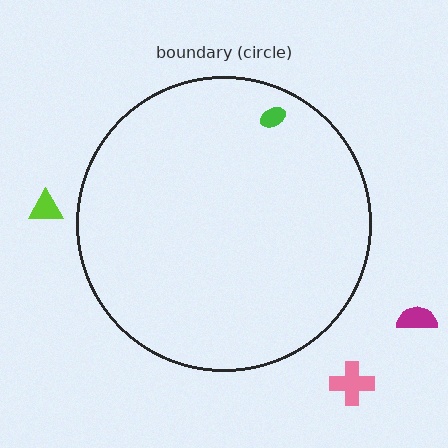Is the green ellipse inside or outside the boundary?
Inside.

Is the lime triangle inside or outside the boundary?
Outside.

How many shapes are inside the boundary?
1 inside, 3 outside.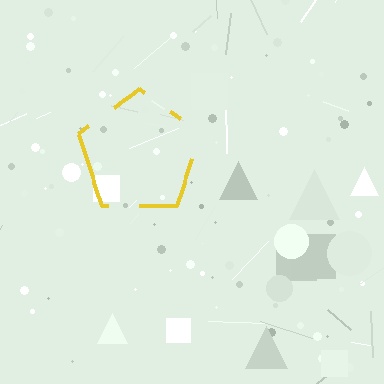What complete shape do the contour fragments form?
The contour fragments form a pentagon.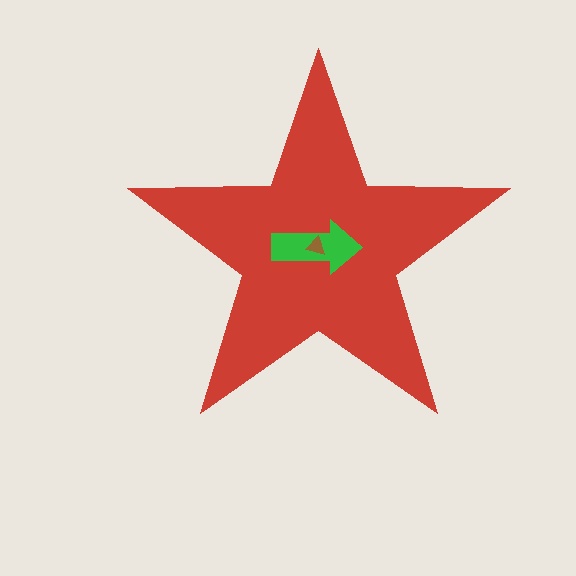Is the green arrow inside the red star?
Yes.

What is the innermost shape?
The brown triangle.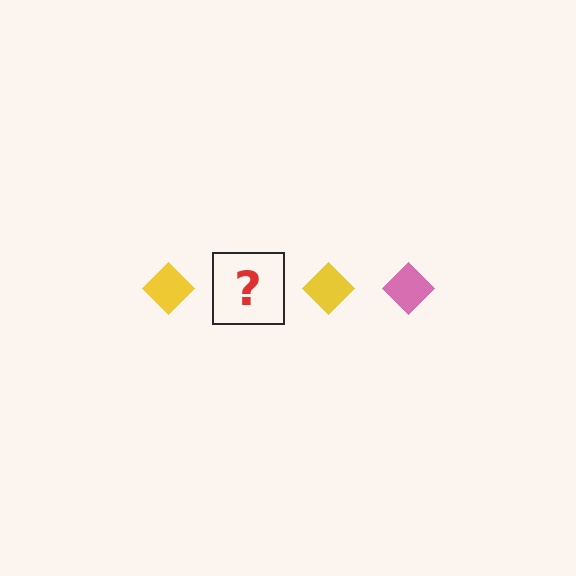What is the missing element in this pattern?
The missing element is a pink diamond.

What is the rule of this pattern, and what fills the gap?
The rule is that the pattern cycles through yellow, pink diamonds. The gap should be filled with a pink diamond.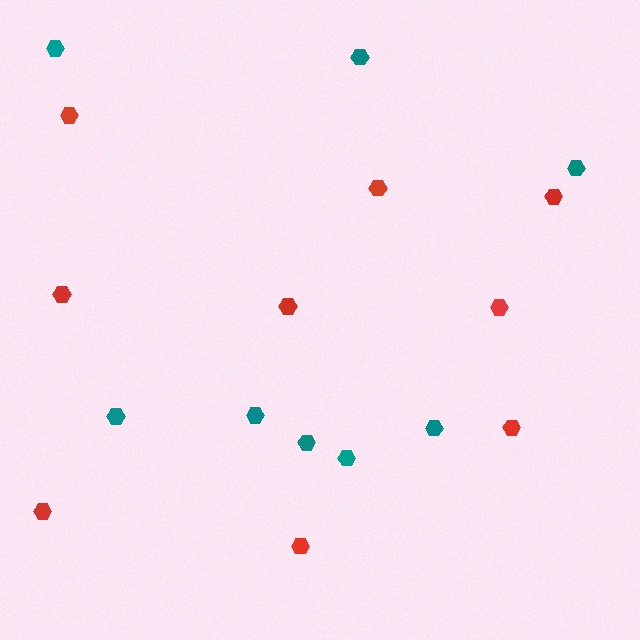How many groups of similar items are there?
There are 2 groups: one group of teal hexagons (8) and one group of red hexagons (9).